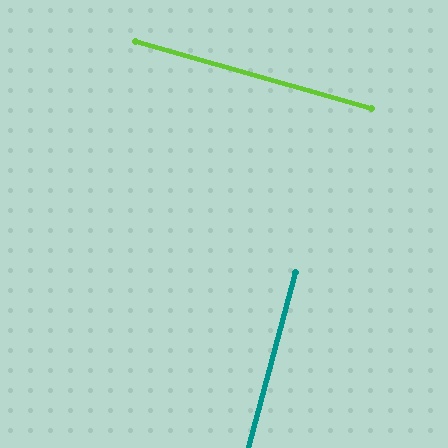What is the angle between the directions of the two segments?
Approximately 89 degrees.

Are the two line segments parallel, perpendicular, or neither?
Perpendicular — they meet at approximately 89°.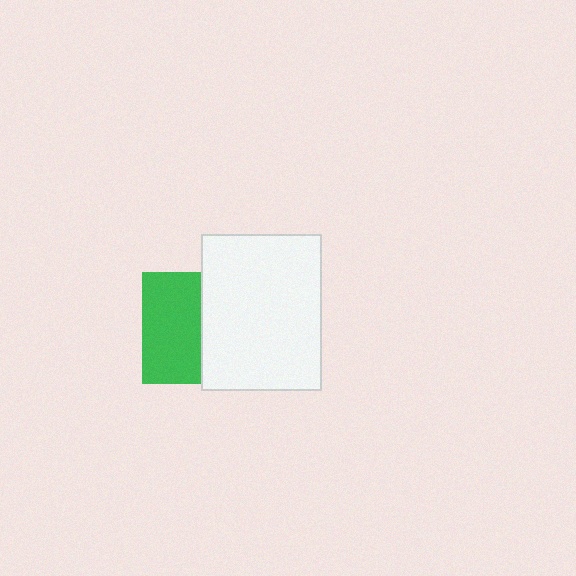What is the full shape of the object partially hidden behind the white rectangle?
The partially hidden object is a green square.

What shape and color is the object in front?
The object in front is a white rectangle.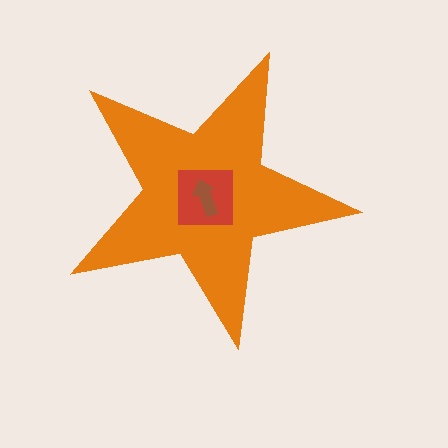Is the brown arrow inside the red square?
Yes.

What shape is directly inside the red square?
The brown arrow.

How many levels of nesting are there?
3.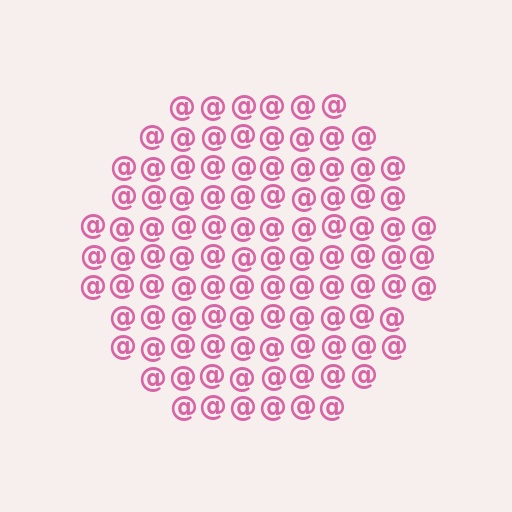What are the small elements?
The small elements are at signs.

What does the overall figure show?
The overall figure shows a circle.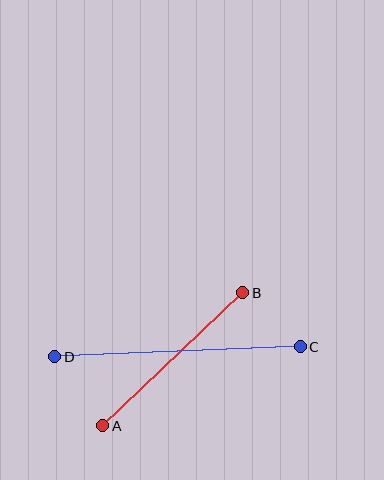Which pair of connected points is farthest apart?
Points C and D are farthest apart.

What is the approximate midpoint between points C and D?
The midpoint is at approximately (177, 352) pixels.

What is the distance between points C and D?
The distance is approximately 246 pixels.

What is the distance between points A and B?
The distance is approximately 193 pixels.